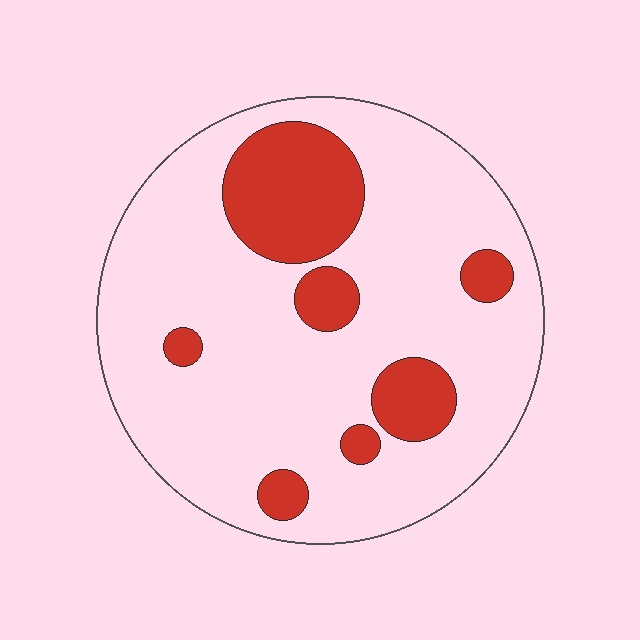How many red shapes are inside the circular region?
7.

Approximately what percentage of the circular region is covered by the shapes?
Approximately 20%.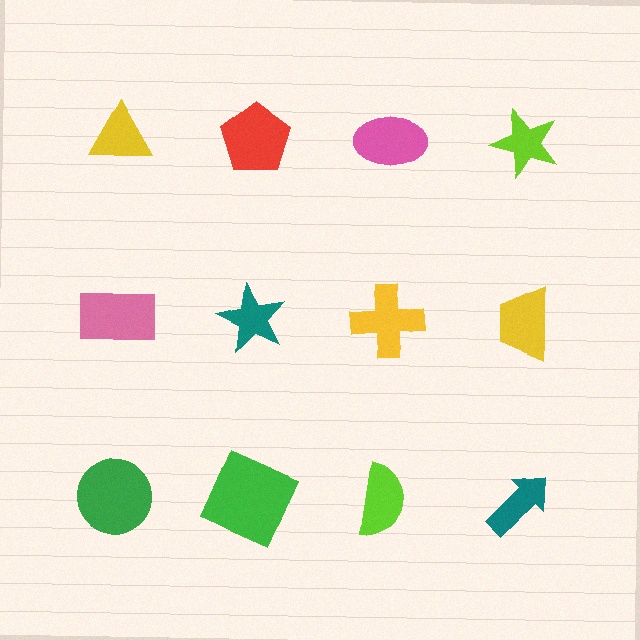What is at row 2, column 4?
A yellow trapezoid.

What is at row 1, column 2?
A red pentagon.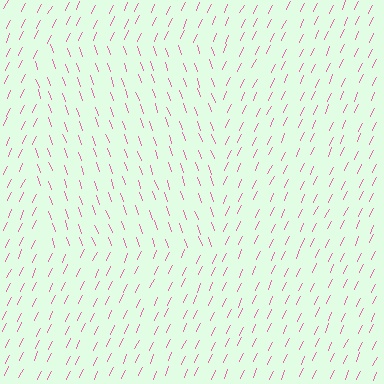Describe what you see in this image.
The image is filled with small pink line segments. A rectangle region in the image has lines oriented differently from the surrounding lines, creating a visible texture boundary.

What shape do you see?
I see a rectangle.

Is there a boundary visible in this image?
Yes, there is a texture boundary formed by a change in line orientation.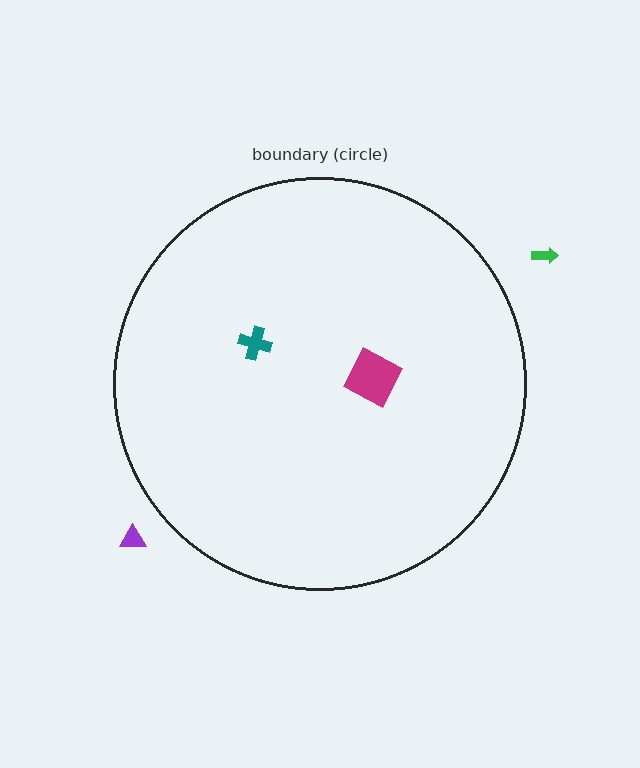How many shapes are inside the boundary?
2 inside, 2 outside.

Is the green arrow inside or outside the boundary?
Outside.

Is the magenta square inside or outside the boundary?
Inside.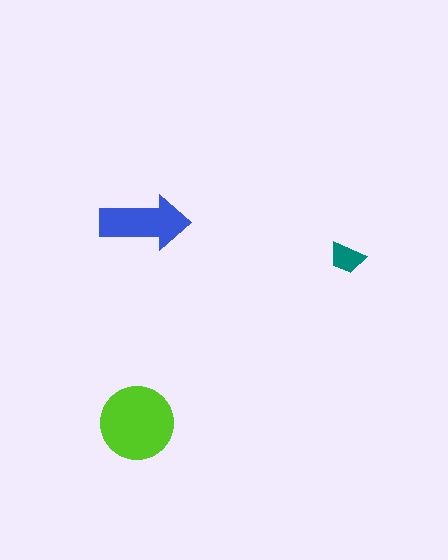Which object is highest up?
The blue arrow is topmost.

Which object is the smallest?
The teal trapezoid.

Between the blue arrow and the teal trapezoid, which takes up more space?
The blue arrow.